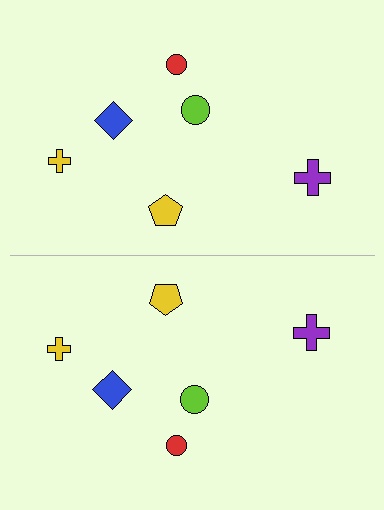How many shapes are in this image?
There are 12 shapes in this image.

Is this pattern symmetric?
Yes, this pattern has bilateral (reflection) symmetry.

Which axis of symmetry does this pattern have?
The pattern has a horizontal axis of symmetry running through the center of the image.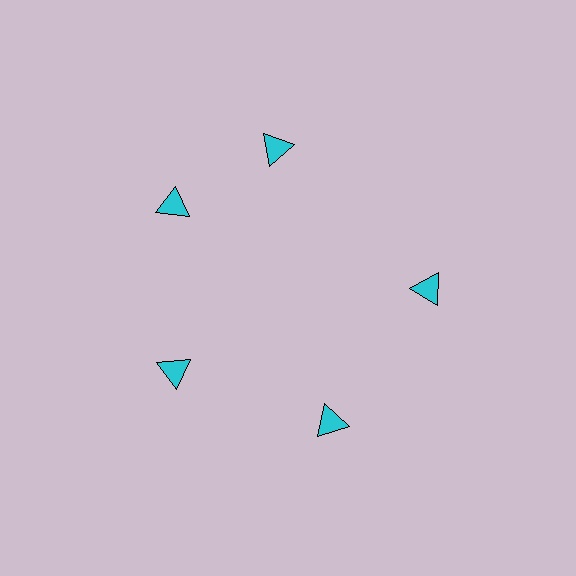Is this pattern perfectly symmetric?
No. The 5 cyan triangles are arranged in a ring, but one element near the 1 o'clock position is rotated out of alignment along the ring, breaking the 5-fold rotational symmetry.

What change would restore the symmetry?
The symmetry would be restored by rotating it back into even spacing with its neighbors so that all 5 triangles sit at equal angles and equal distance from the center.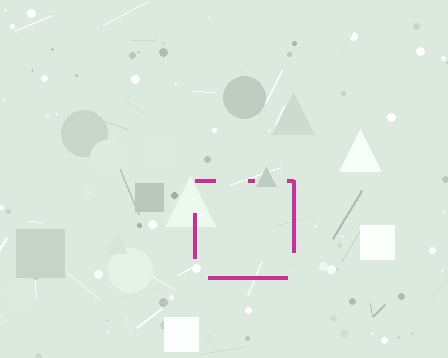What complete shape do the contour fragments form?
The contour fragments form a square.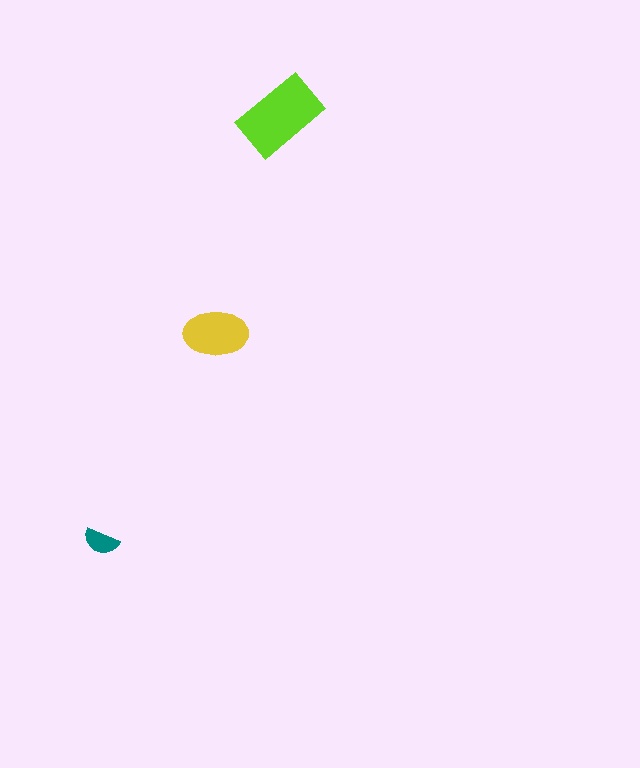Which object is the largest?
The lime rectangle.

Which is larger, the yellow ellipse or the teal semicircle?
The yellow ellipse.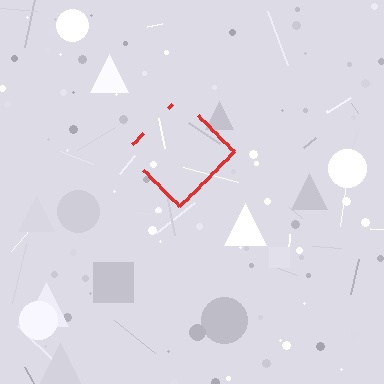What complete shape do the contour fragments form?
The contour fragments form a diamond.